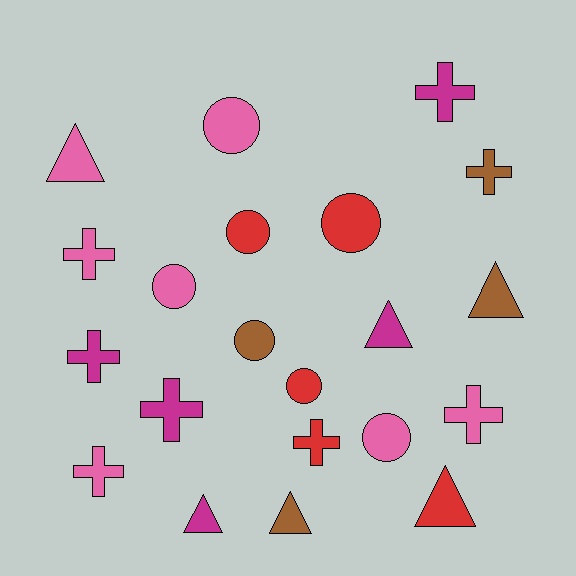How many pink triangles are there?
There is 1 pink triangle.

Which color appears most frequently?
Pink, with 7 objects.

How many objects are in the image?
There are 21 objects.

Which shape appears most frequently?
Cross, with 8 objects.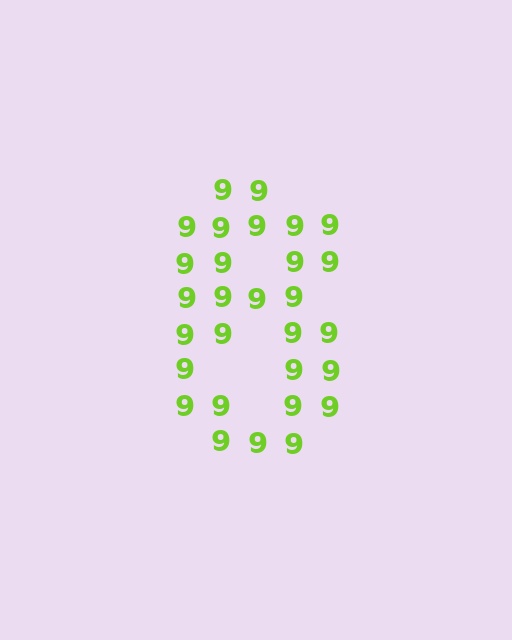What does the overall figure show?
The overall figure shows the digit 8.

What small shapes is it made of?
It is made of small digit 9's.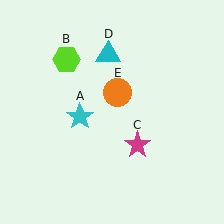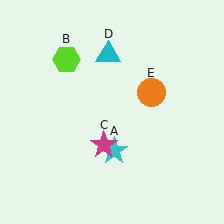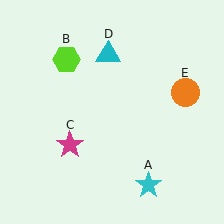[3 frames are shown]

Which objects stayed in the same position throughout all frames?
Lime hexagon (object B) and cyan triangle (object D) remained stationary.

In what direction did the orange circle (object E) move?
The orange circle (object E) moved right.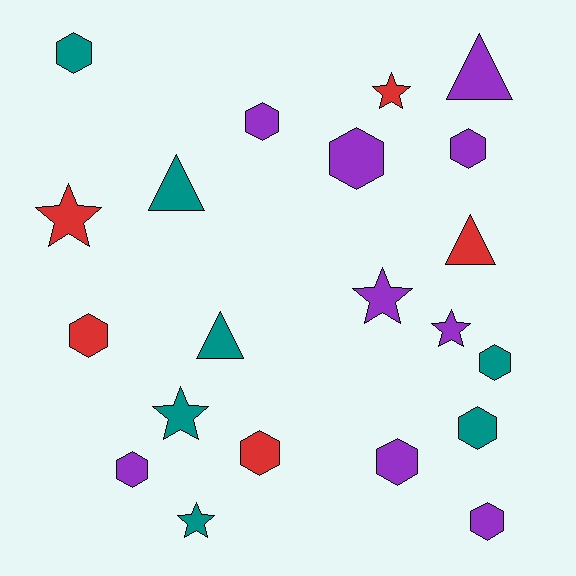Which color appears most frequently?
Purple, with 9 objects.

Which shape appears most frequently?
Hexagon, with 11 objects.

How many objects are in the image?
There are 21 objects.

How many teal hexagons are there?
There are 3 teal hexagons.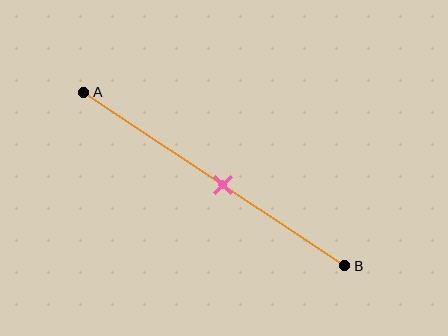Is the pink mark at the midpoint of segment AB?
No, the mark is at about 55% from A, not at the 50% midpoint.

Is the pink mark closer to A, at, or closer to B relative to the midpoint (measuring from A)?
The pink mark is closer to point B than the midpoint of segment AB.